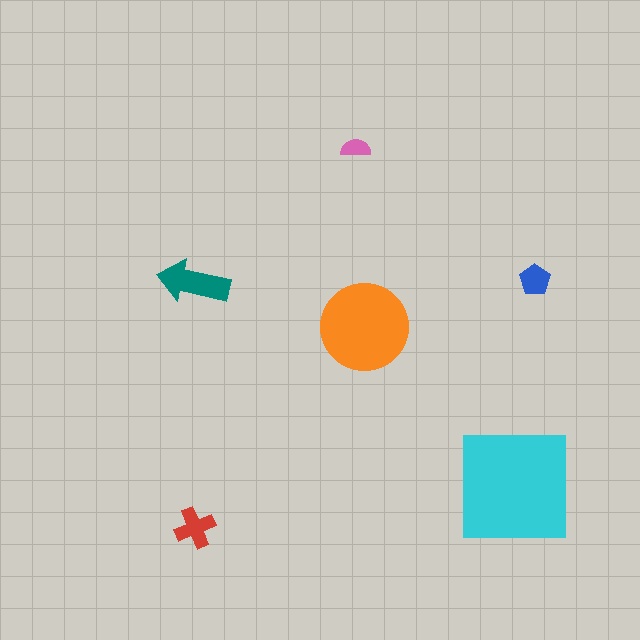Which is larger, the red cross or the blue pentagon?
The red cross.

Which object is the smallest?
The pink semicircle.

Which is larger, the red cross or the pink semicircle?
The red cross.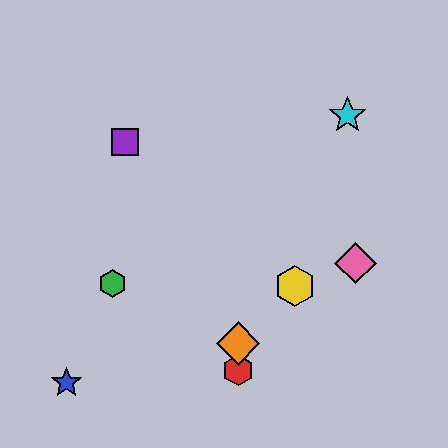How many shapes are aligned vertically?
2 shapes (the red hexagon, the orange diamond) are aligned vertically.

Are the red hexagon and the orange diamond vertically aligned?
Yes, both are at x≈238.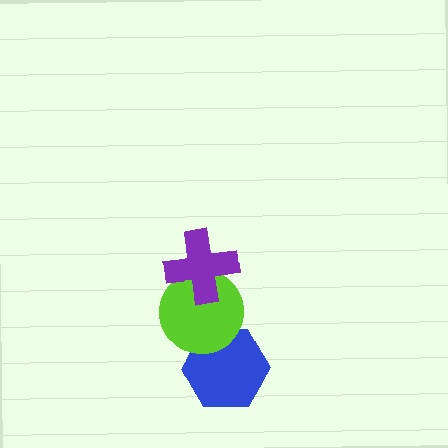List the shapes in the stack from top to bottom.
From top to bottom: the purple cross, the lime circle, the blue hexagon.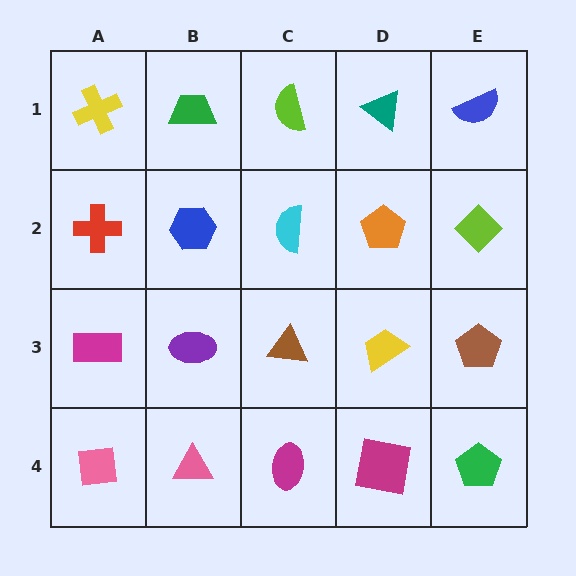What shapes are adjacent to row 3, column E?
A lime diamond (row 2, column E), a green pentagon (row 4, column E), a yellow trapezoid (row 3, column D).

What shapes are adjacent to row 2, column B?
A green trapezoid (row 1, column B), a purple ellipse (row 3, column B), a red cross (row 2, column A), a cyan semicircle (row 2, column C).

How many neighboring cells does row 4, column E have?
2.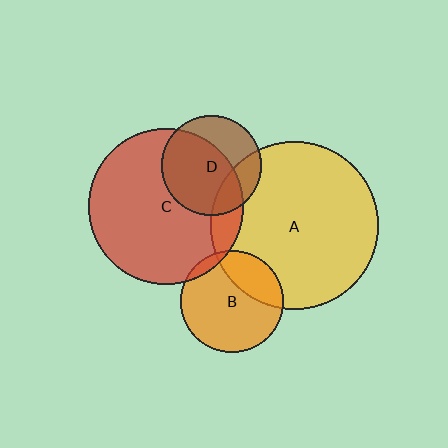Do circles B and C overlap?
Yes.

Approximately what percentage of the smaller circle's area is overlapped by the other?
Approximately 5%.